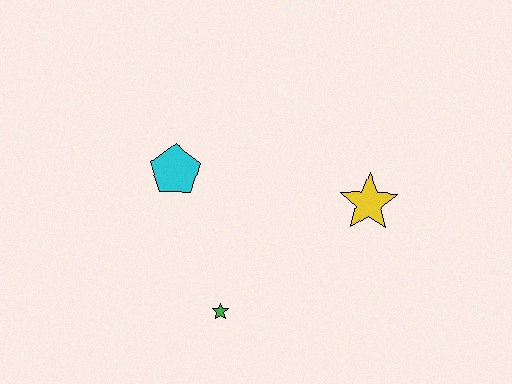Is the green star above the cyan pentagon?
No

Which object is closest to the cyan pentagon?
The green star is closest to the cyan pentagon.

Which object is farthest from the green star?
The yellow star is farthest from the green star.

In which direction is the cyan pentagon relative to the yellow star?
The cyan pentagon is to the left of the yellow star.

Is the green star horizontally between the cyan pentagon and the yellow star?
Yes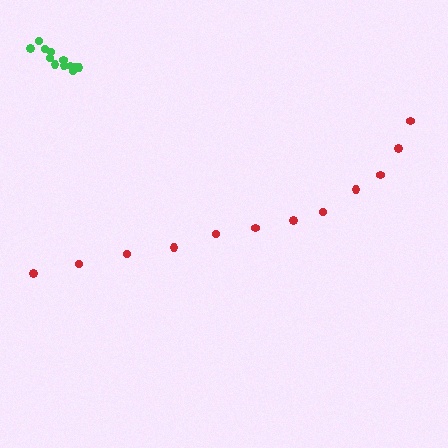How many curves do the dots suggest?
There are 2 distinct paths.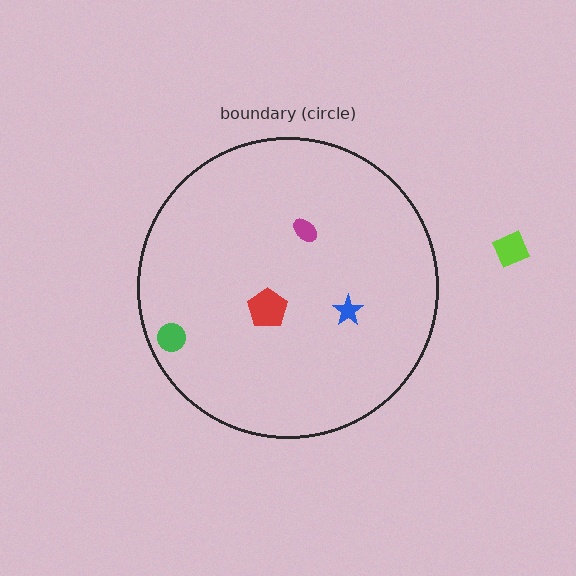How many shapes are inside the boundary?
4 inside, 1 outside.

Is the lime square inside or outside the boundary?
Outside.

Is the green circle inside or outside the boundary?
Inside.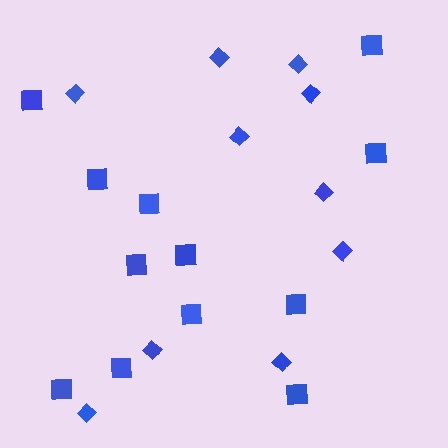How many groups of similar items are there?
There are 2 groups: one group of diamonds (10) and one group of squares (12).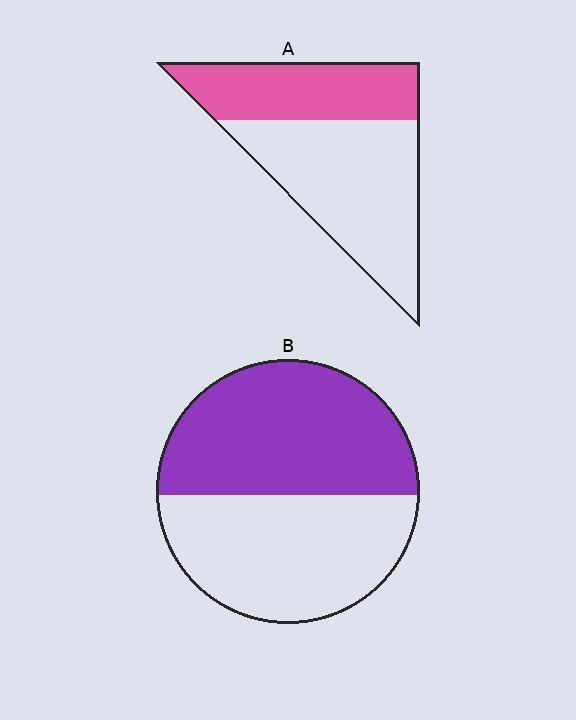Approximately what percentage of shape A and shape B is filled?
A is approximately 40% and B is approximately 50%.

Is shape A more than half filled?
No.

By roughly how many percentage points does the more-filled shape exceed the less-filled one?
By roughly 15 percentage points (B over A).